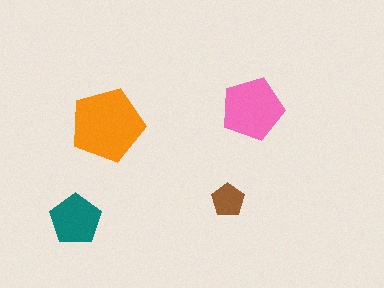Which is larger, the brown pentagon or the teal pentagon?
The teal one.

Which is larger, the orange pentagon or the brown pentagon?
The orange one.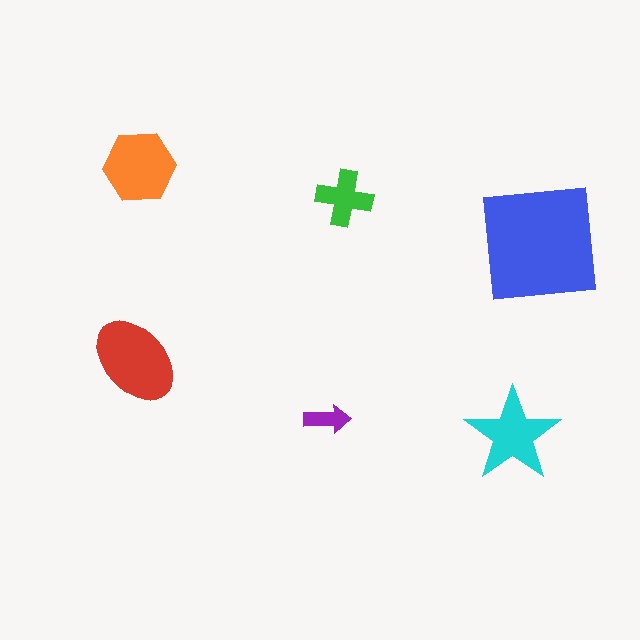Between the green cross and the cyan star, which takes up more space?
The cyan star.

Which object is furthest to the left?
The red ellipse is leftmost.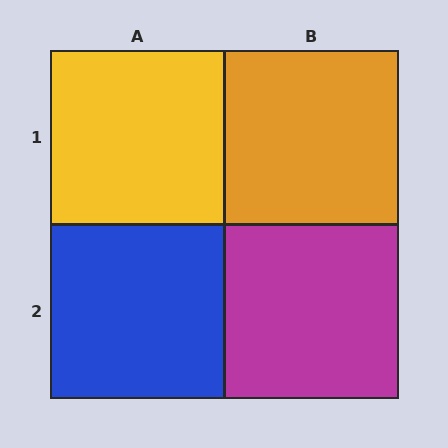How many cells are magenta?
1 cell is magenta.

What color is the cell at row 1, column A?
Yellow.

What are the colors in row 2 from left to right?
Blue, magenta.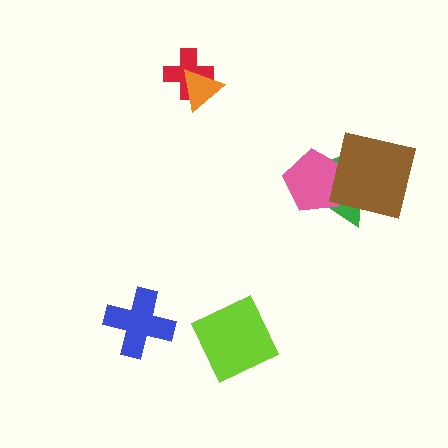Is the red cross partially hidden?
Yes, it is partially covered by another shape.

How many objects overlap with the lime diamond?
0 objects overlap with the lime diamond.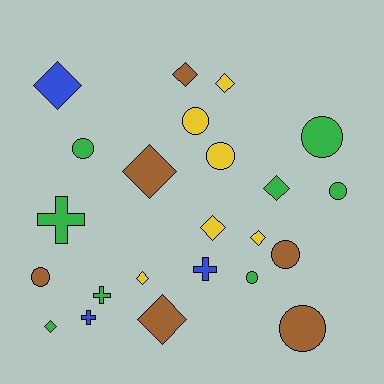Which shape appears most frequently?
Diamond, with 10 objects.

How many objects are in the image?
There are 23 objects.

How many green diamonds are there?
There are 2 green diamonds.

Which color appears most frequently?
Green, with 8 objects.